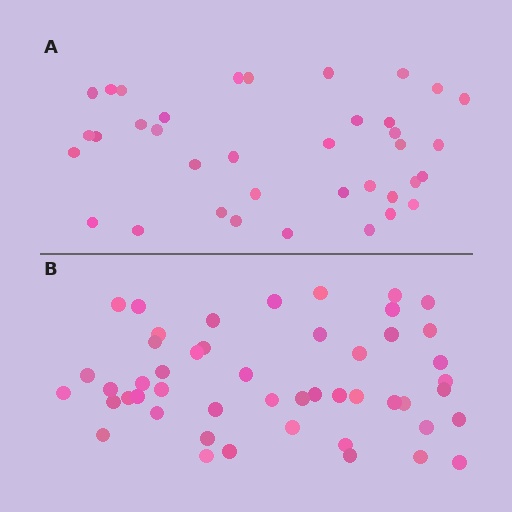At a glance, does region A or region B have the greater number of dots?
Region B (the bottom region) has more dots.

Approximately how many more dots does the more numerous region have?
Region B has roughly 12 or so more dots than region A.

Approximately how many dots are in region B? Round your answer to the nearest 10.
About 50 dots. (The exact count is 49, which rounds to 50.)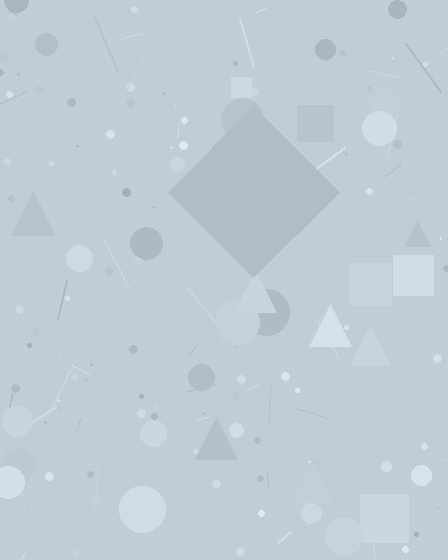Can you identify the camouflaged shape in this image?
The camouflaged shape is a diamond.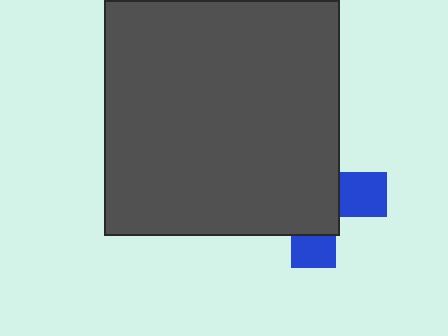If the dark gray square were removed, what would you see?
You would see the complete blue cross.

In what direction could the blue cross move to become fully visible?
The blue cross could move toward the lower-right. That would shift it out from behind the dark gray square entirely.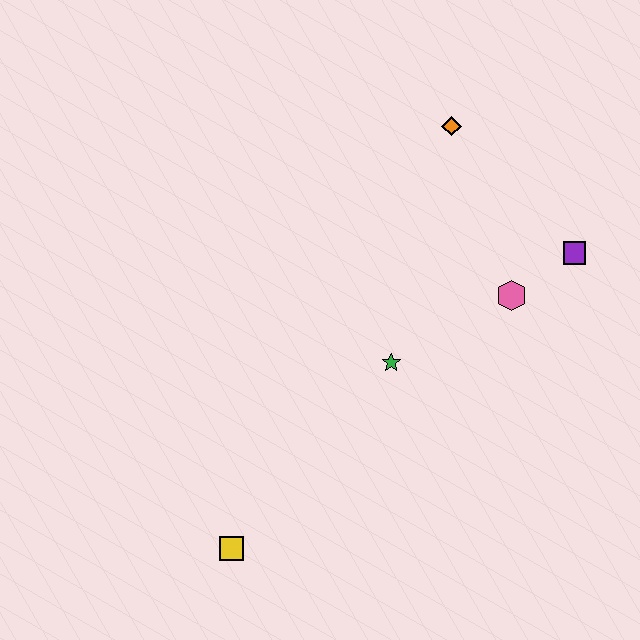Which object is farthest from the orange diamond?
The yellow square is farthest from the orange diamond.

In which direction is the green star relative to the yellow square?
The green star is above the yellow square.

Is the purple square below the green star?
No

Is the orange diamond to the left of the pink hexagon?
Yes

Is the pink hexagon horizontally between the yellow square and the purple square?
Yes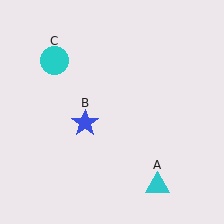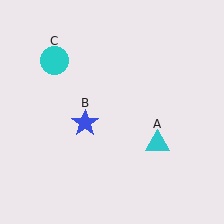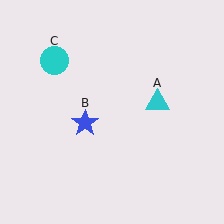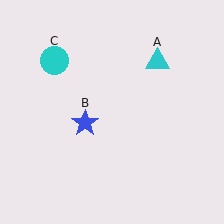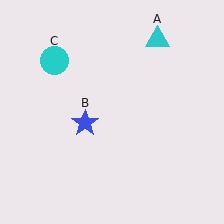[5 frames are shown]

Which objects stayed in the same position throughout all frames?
Blue star (object B) and cyan circle (object C) remained stationary.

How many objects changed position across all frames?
1 object changed position: cyan triangle (object A).